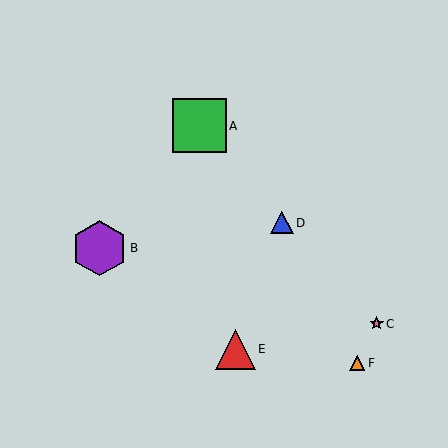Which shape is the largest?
The purple hexagon (labeled B) is the largest.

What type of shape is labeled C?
Shape C is a pink star.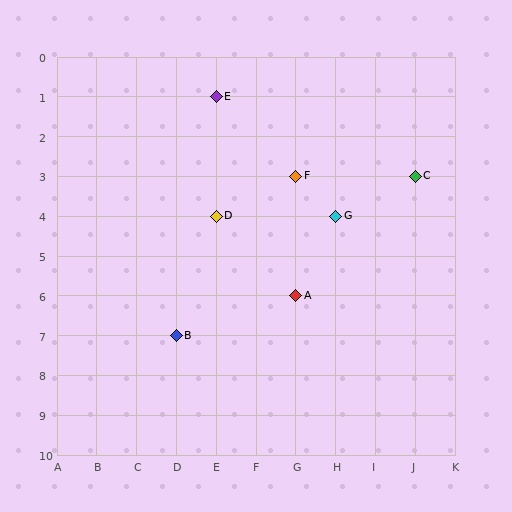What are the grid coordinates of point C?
Point C is at grid coordinates (J, 3).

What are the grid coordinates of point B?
Point B is at grid coordinates (D, 7).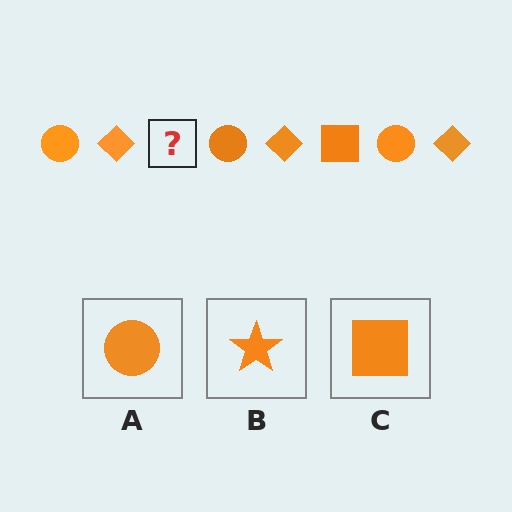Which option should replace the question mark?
Option C.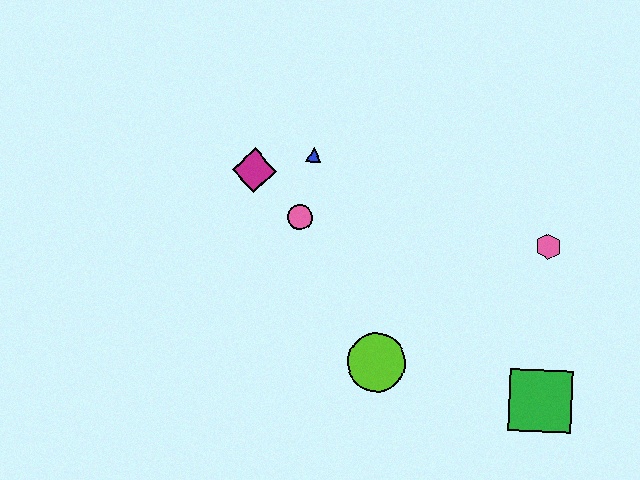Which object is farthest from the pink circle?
The green square is farthest from the pink circle.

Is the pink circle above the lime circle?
Yes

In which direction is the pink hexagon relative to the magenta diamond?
The pink hexagon is to the right of the magenta diamond.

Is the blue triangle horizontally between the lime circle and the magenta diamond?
Yes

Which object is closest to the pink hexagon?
The green square is closest to the pink hexagon.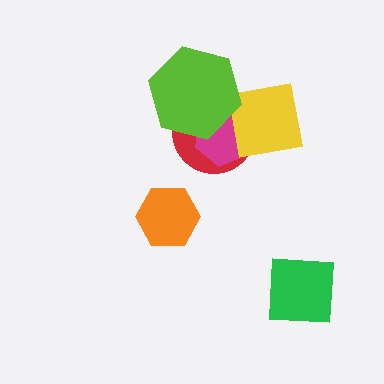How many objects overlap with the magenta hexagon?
3 objects overlap with the magenta hexagon.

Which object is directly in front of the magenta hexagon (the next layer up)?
The yellow square is directly in front of the magenta hexagon.